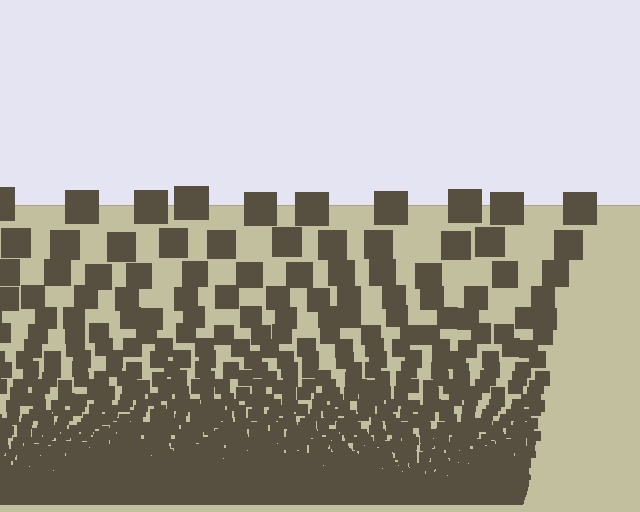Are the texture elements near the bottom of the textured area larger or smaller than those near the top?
Smaller. The gradient is inverted — elements near the bottom are smaller and denser.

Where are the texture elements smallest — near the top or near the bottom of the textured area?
Near the bottom.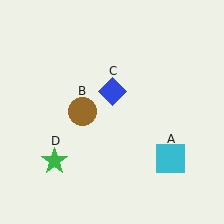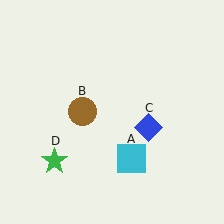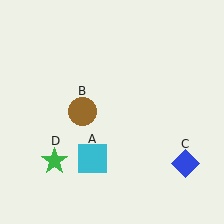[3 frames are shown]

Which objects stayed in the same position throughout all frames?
Brown circle (object B) and green star (object D) remained stationary.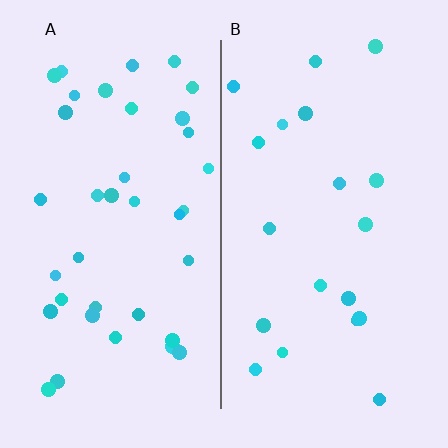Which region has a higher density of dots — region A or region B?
A (the left).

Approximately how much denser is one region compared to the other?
Approximately 1.9× — region A over region B.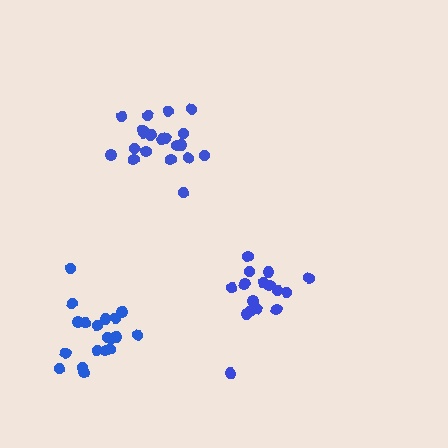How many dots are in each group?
Group 1: 20 dots, Group 2: 16 dots, Group 3: 19 dots (55 total).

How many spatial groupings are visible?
There are 3 spatial groupings.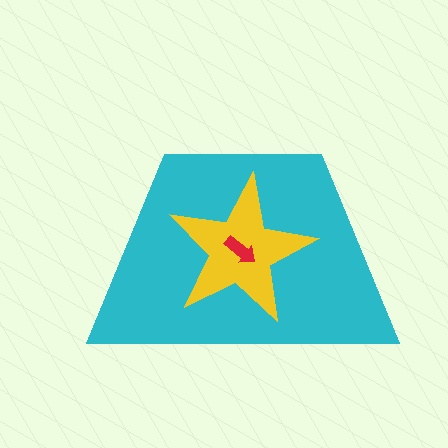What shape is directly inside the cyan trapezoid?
The yellow star.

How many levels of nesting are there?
3.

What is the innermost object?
The red arrow.